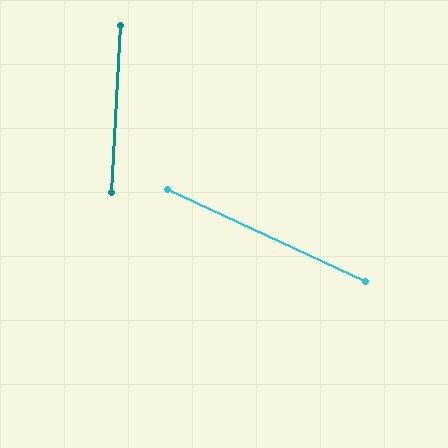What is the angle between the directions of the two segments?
Approximately 68 degrees.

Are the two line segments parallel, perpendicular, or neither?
Neither parallel nor perpendicular — they differ by about 68°.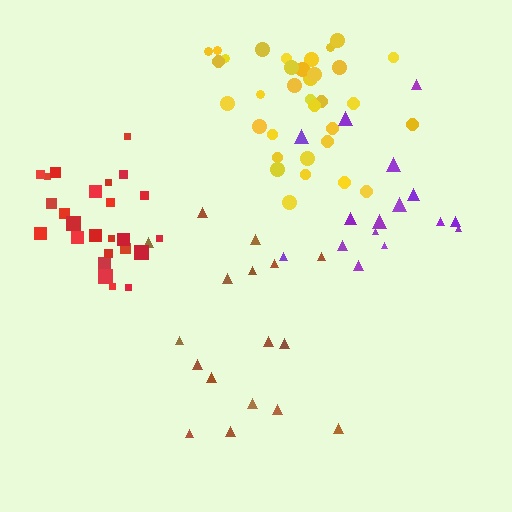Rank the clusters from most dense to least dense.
red, yellow, purple, brown.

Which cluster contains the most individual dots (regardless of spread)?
Yellow (34).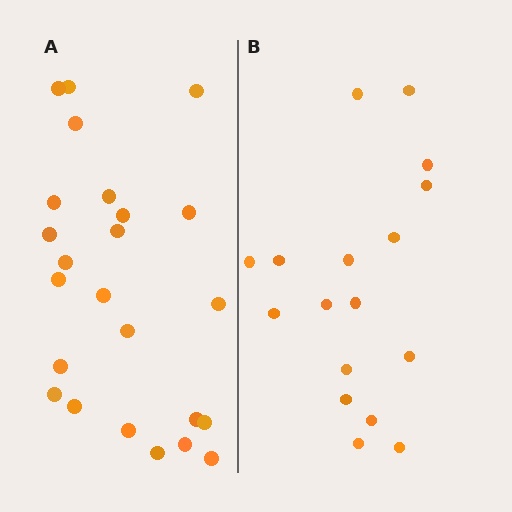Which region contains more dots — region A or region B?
Region A (the left region) has more dots.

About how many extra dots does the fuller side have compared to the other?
Region A has roughly 8 or so more dots than region B.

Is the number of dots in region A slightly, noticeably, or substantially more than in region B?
Region A has noticeably more, but not dramatically so. The ratio is roughly 1.4 to 1.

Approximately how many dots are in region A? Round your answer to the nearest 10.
About 20 dots. (The exact count is 24, which rounds to 20.)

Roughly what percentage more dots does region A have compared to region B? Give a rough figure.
About 40% more.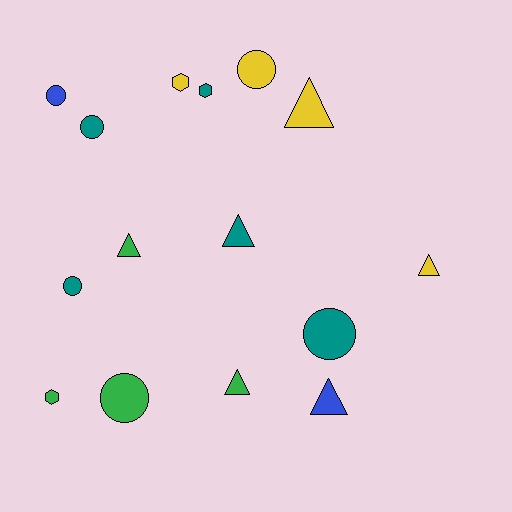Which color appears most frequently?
Teal, with 5 objects.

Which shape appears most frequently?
Circle, with 6 objects.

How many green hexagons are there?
There is 1 green hexagon.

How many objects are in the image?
There are 15 objects.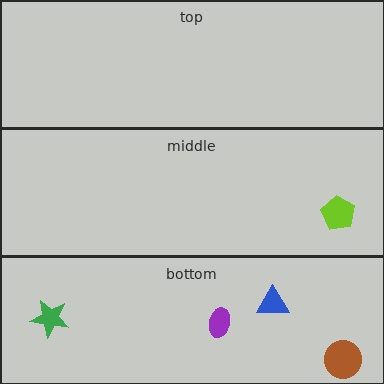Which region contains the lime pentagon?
The middle region.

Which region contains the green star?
The bottom region.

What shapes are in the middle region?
The lime pentagon.